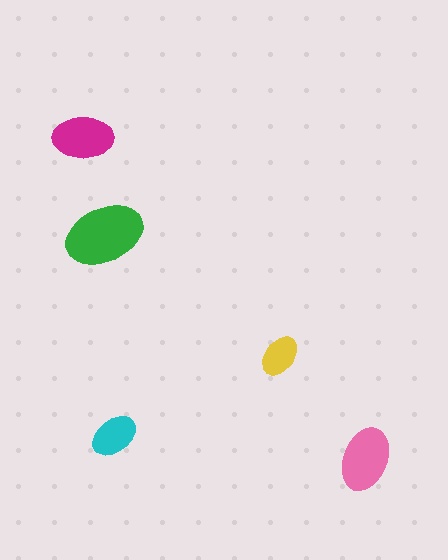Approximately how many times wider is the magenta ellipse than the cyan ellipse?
About 1.5 times wider.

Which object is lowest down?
The pink ellipse is bottommost.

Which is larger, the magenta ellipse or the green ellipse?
The green one.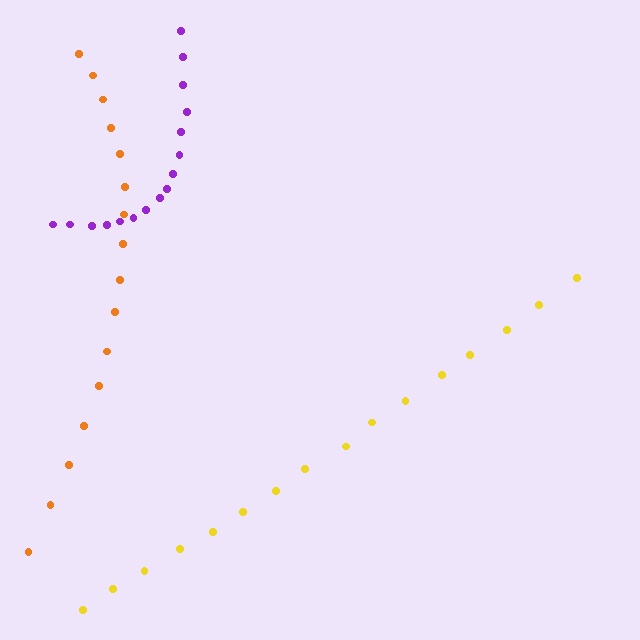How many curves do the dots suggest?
There are 3 distinct paths.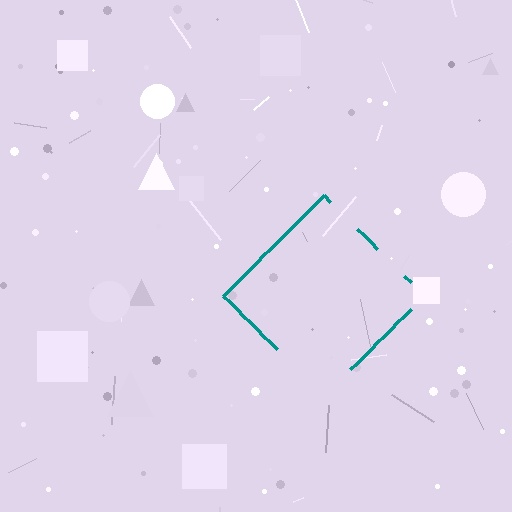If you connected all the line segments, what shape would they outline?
They would outline a diamond.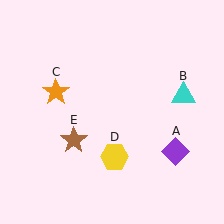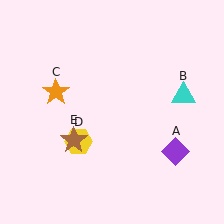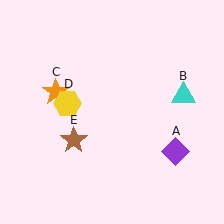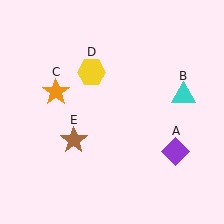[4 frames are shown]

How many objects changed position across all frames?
1 object changed position: yellow hexagon (object D).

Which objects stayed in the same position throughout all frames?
Purple diamond (object A) and cyan triangle (object B) and orange star (object C) and brown star (object E) remained stationary.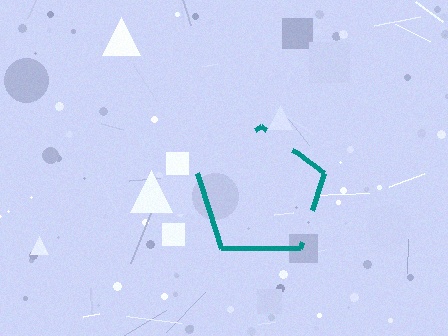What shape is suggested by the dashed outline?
The dashed outline suggests a pentagon.